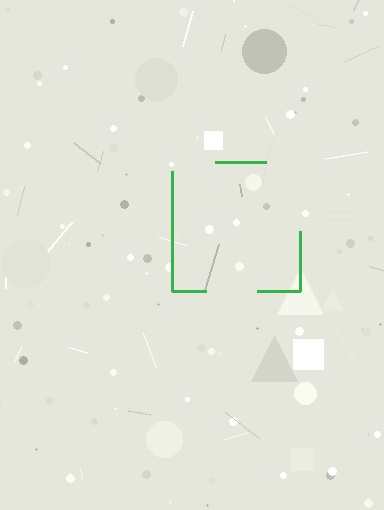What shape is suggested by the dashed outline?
The dashed outline suggests a square.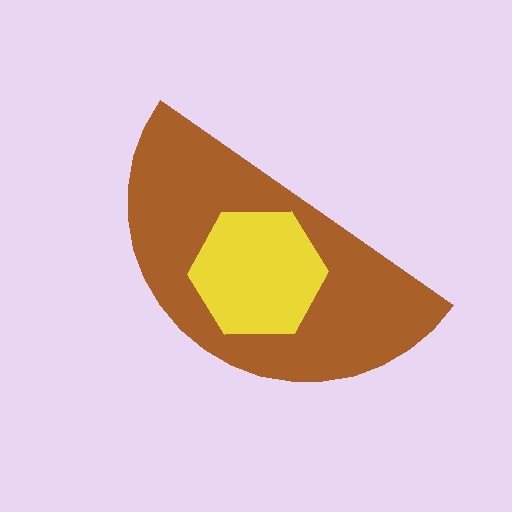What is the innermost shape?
The yellow hexagon.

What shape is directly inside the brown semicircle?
The yellow hexagon.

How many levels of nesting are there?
2.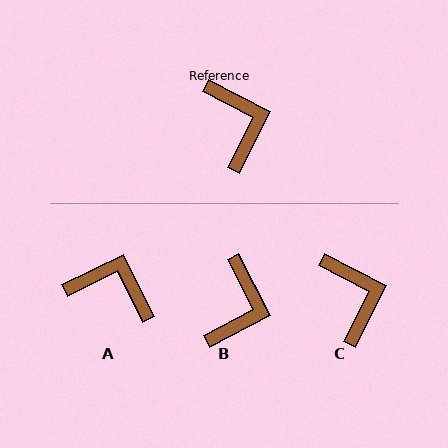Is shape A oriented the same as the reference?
No, it is off by about 53 degrees.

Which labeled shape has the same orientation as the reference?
C.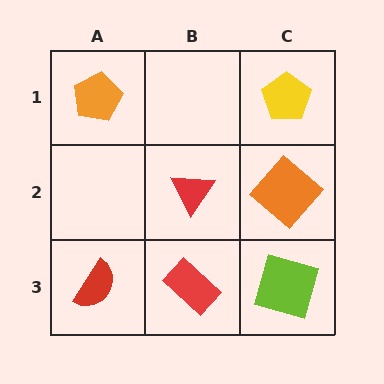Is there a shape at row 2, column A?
No, that cell is empty.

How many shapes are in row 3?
3 shapes.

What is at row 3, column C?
A lime square.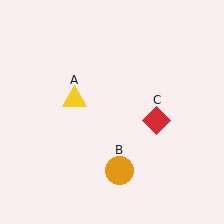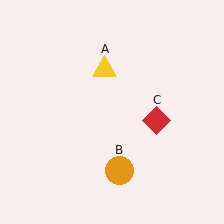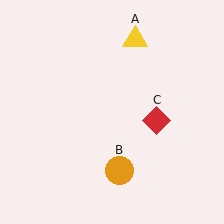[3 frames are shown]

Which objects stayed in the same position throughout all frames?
Orange circle (object B) and red diamond (object C) remained stationary.